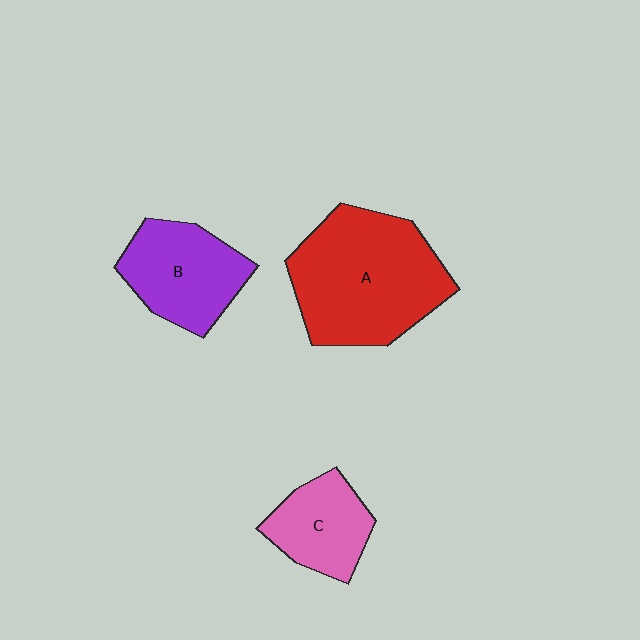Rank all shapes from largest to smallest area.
From largest to smallest: A (red), B (purple), C (pink).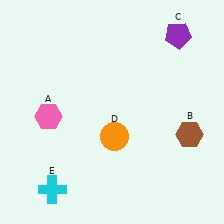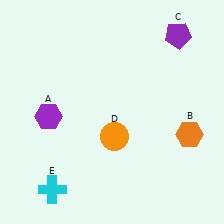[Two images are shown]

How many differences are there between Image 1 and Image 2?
There are 2 differences between the two images.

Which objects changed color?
A changed from pink to purple. B changed from brown to orange.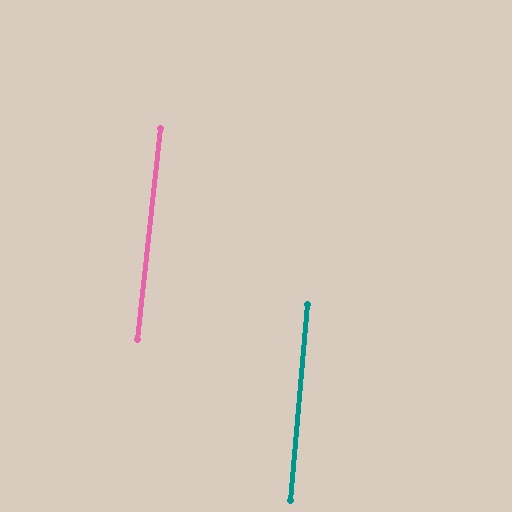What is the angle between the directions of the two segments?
Approximately 1 degree.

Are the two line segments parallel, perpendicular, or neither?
Parallel — their directions differ by only 1.2°.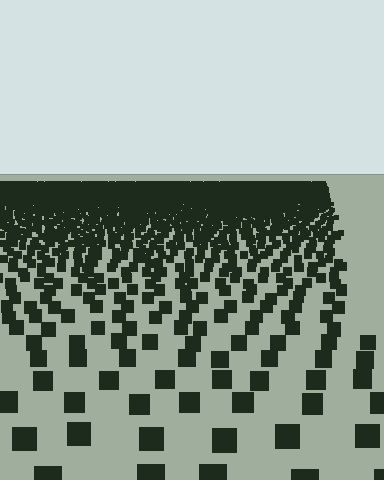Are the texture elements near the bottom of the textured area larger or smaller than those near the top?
Larger. Near the bottom, elements are closer to the viewer and appear at a bigger on-screen size.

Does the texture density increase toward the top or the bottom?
Density increases toward the top.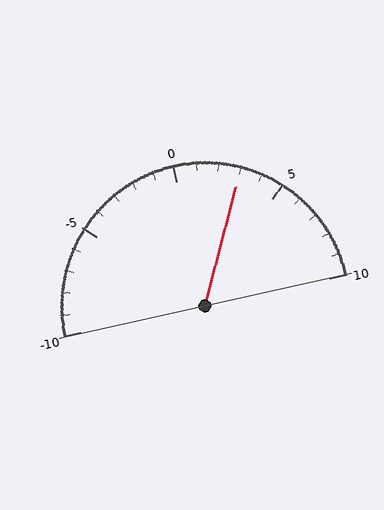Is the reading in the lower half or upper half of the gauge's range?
The reading is in the upper half of the range (-10 to 10).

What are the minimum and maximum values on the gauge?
The gauge ranges from -10 to 10.